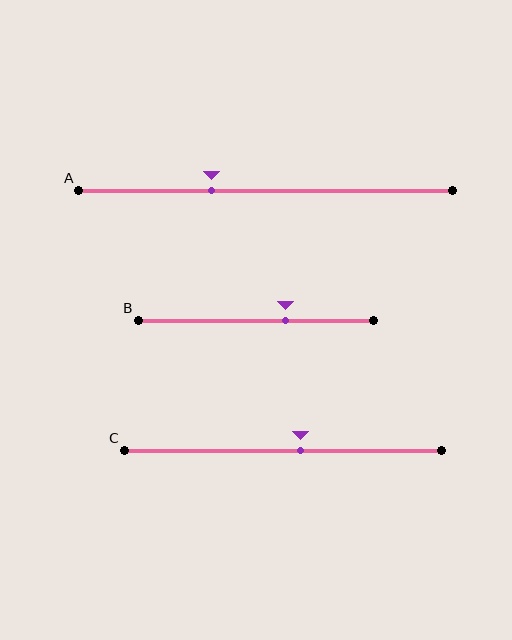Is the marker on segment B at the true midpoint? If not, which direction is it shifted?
No, the marker on segment B is shifted to the right by about 12% of the segment length.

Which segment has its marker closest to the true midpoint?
Segment C has its marker closest to the true midpoint.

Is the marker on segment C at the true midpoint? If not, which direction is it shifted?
No, the marker on segment C is shifted to the right by about 6% of the segment length.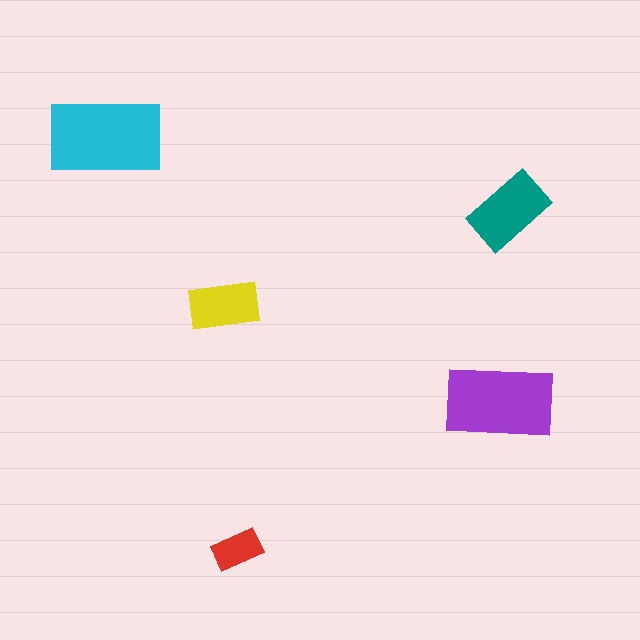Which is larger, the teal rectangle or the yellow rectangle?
The teal one.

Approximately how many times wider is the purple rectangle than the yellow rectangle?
About 1.5 times wider.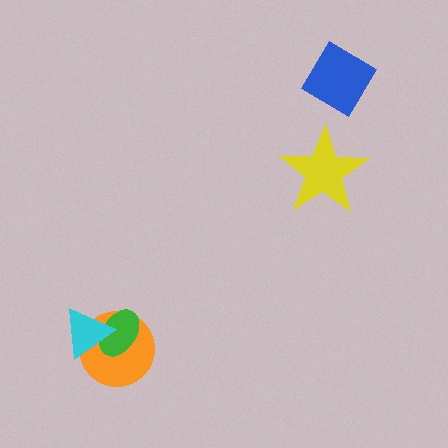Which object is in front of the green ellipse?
The cyan triangle is in front of the green ellipse.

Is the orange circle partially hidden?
Yes, it is partially covered by another shape.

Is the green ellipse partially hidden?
Yes, it is partially covered by another shape.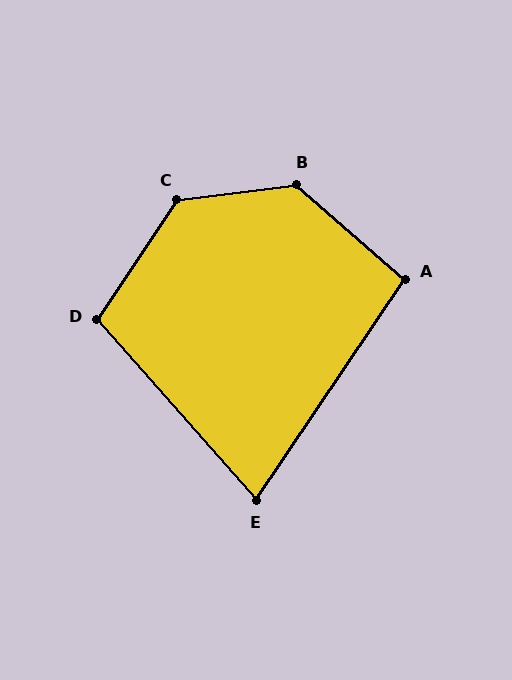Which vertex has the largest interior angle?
C, at approximately 131 degrees.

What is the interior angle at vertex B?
Approximately 131 degrees (obtuse).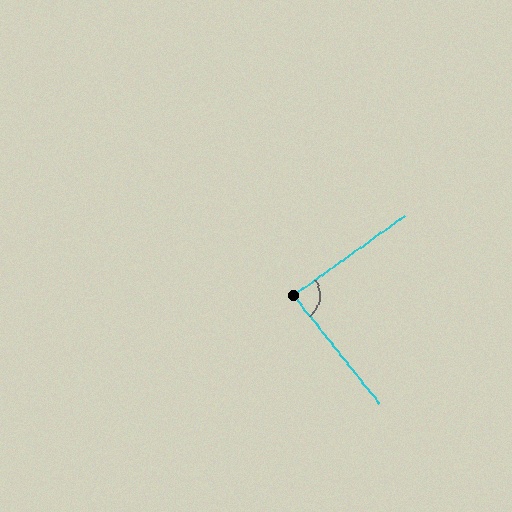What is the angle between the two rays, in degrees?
Approximately 87 degrees.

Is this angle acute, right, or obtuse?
It is approximately a right angle.